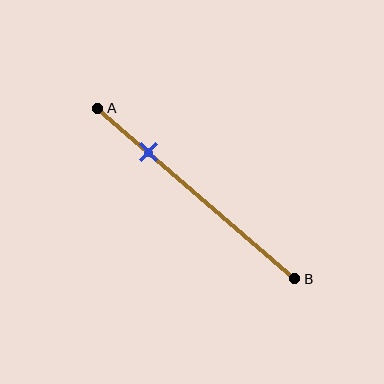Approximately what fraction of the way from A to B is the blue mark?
The blue mark is approximately 25% of the way from A to B.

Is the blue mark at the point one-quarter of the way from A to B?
Yes, the mark is approximately at the one-quarter point.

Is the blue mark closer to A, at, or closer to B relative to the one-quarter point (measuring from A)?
The blue mark is approximately at the one-quarter point of segment AB.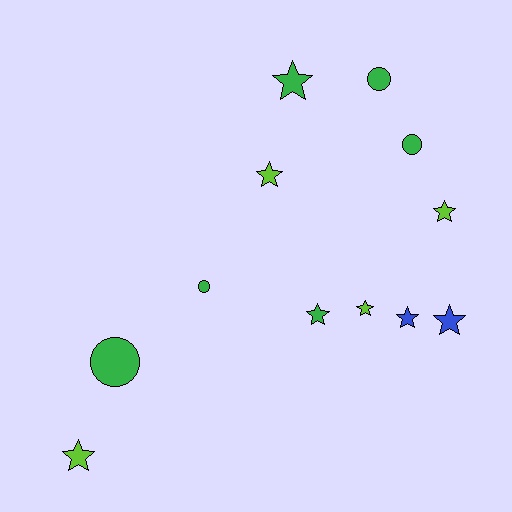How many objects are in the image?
There are 12 objects.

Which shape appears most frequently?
Star, with 8 objects.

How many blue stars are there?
There are 2 blue stars.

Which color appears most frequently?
Green, with 6 objects.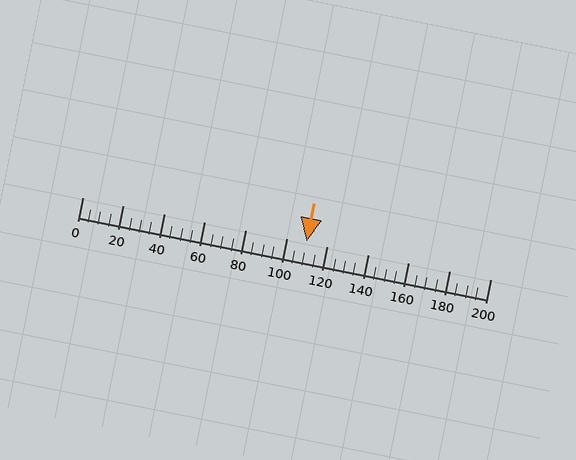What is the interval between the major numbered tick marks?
The major tick marks are spaced 20 units apart.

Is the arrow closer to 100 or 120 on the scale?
The arrow is closer to 120.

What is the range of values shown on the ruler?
The ruler shows values from 0 to 200.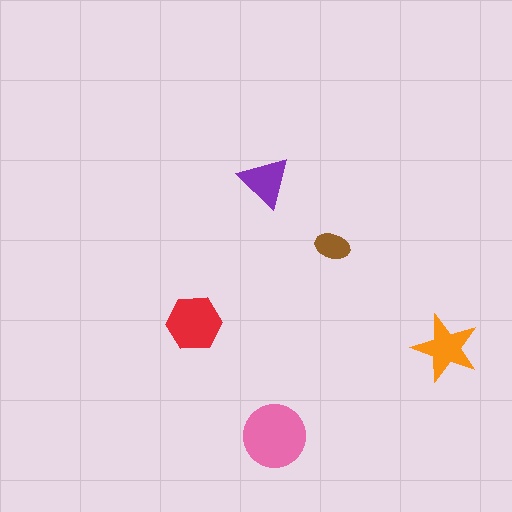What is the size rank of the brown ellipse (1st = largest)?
5th.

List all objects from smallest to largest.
The brown ellipse, the purple triangle, the orange star, the red hexagon, the pink circle.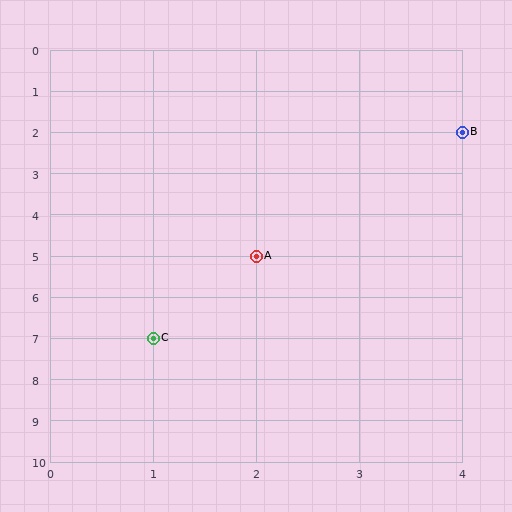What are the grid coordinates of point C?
Point C is at grid coordinates (1, 7).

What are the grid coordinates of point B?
Point B is at grid coordinates (4, 2).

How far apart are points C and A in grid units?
Points C and A are 1 column and 2 rows apart (about 2.2 grid units diagonally).